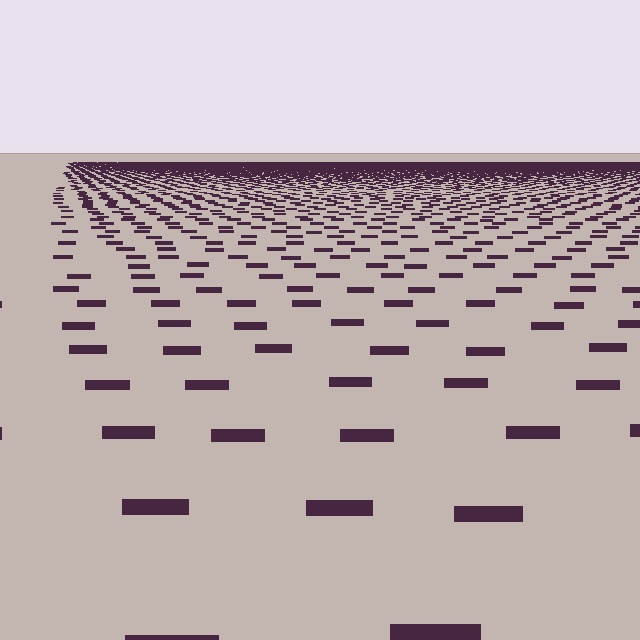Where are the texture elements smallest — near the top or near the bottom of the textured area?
Near the top.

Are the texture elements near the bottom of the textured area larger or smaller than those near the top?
Larger. Near the bottom, elements are closer to the viewer and appear at a bigger on-screen size.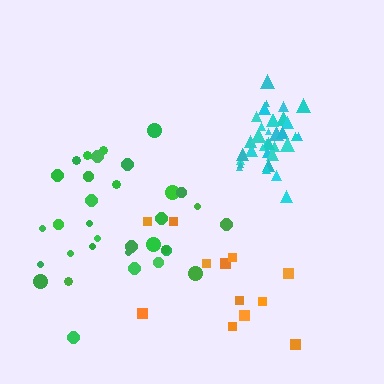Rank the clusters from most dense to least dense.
cyan, green, orange.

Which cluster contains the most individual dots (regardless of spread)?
Cyan (35).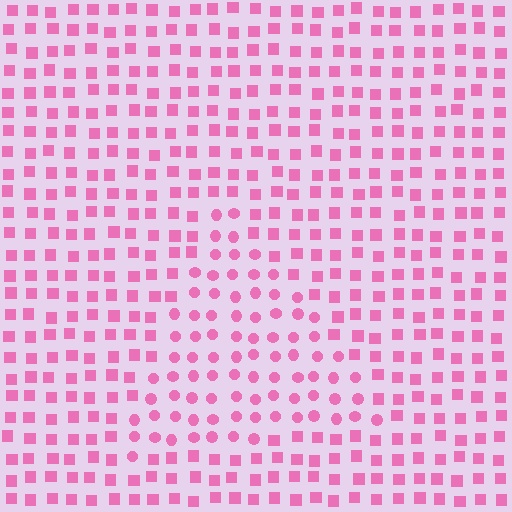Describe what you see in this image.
The image is filled with small pink elements arranged in a uniform grid. A triangle-shaped region contains circles, while the surrounding area contains squares. The boundary is defined purely by the change in element shape.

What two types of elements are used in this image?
The image uses circles inside the triangle region and squares outside it.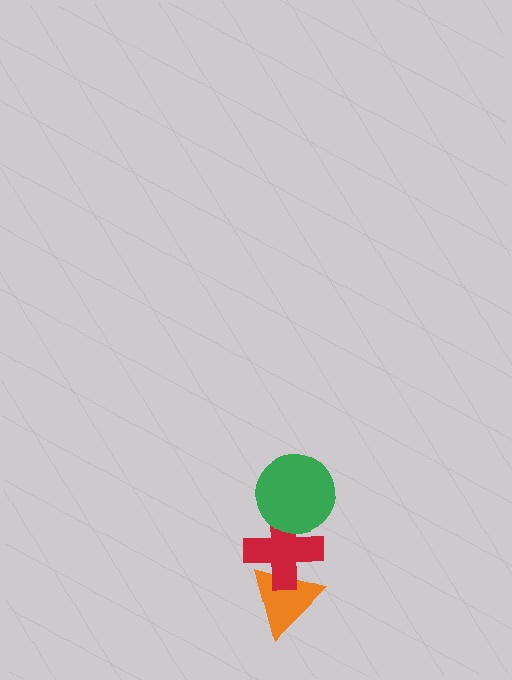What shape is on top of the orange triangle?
The red cross is on top of the orange triangle.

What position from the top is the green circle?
The green circle is 1st from the top.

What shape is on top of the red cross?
The green circle is on top of the red cross.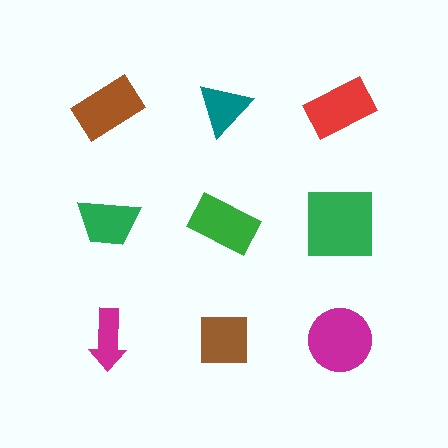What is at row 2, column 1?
A green trapezoid.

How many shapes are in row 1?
3 shapes.